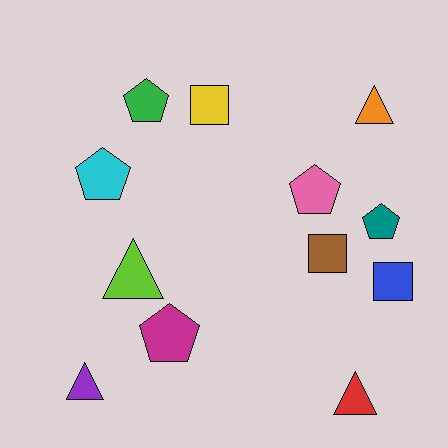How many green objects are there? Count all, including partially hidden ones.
There is 1 green object.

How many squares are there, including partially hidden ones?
There are 3 squares.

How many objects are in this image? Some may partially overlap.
There are 12 objects.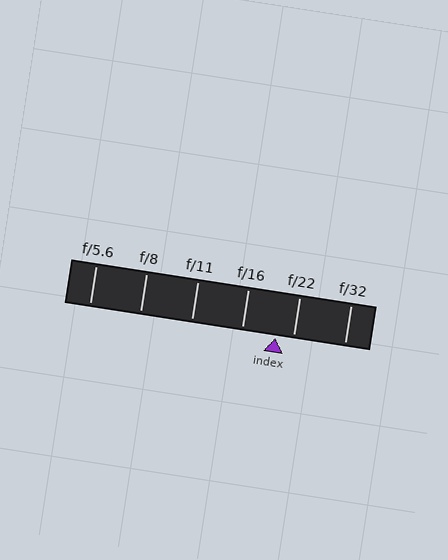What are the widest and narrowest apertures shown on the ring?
The widest aperture shown is f/5.6 and the narrowest is f/32.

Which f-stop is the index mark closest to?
The index mark is closest to f/22.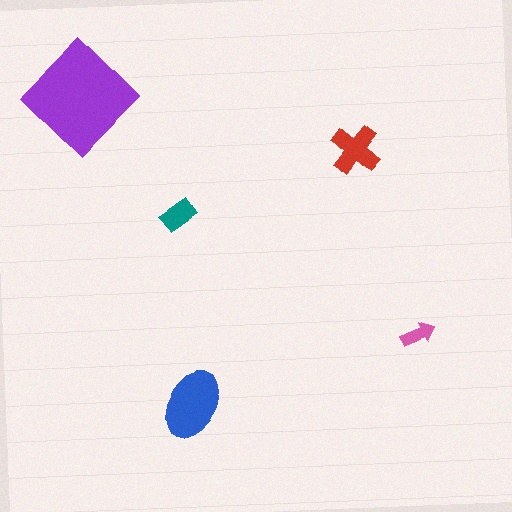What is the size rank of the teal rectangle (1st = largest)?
4th.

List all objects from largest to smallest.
The purple diamond, the blue ellipse, the red cross, the teal rectangle, the pink arrow.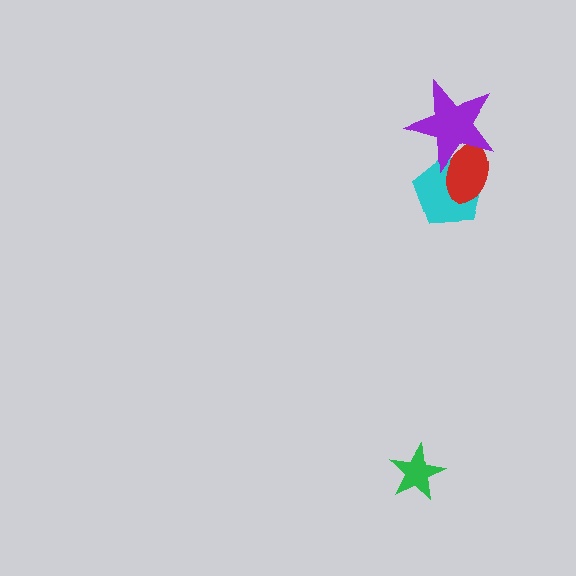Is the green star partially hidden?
No, no other shape covers it.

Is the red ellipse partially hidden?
Yes, it is partially covered by another shape.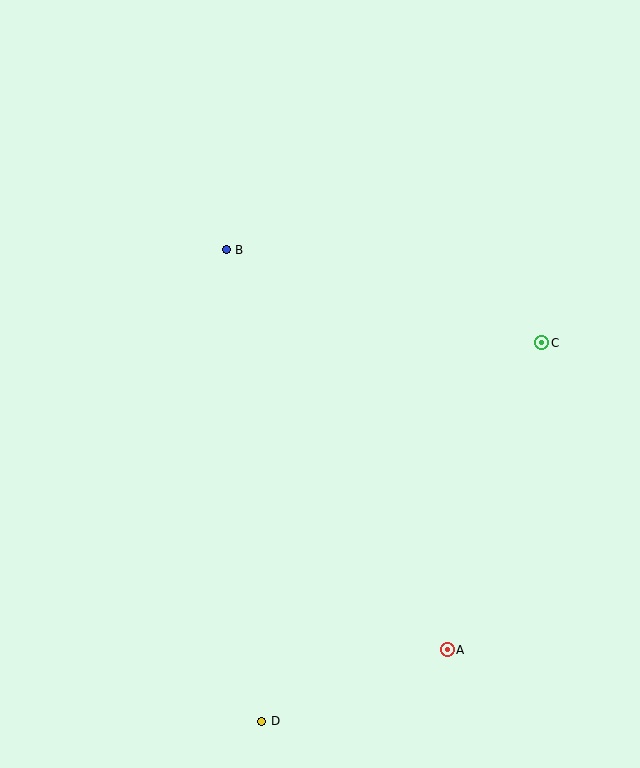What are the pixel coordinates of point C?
Point C is at (542, 343).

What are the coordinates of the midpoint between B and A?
The midpoint between B and A is at (337, 450).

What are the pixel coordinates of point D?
Point D is at (262, 721).